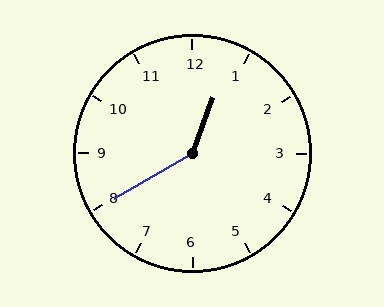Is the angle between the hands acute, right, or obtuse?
It is obtuse.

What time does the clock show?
12:40.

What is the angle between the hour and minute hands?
Approximately 140 degrees.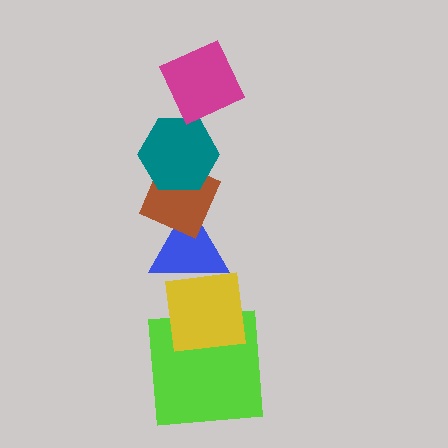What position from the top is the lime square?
The lime square is 6th from the top.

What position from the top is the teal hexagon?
The teal hexagon is 2nd from the top.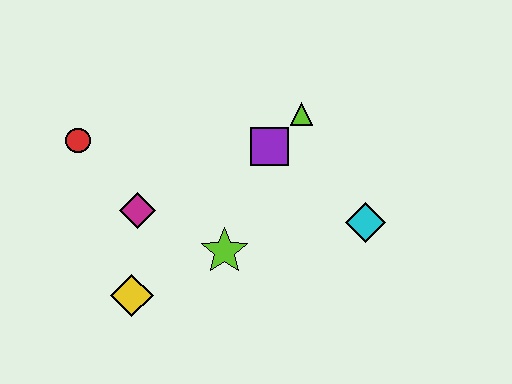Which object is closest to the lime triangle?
The purple square is closest to the lime triangle.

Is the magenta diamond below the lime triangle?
Yes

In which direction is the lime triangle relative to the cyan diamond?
The lime triangle is above the cyan diamond.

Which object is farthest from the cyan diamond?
The red circle is farthest from the cyan diamond.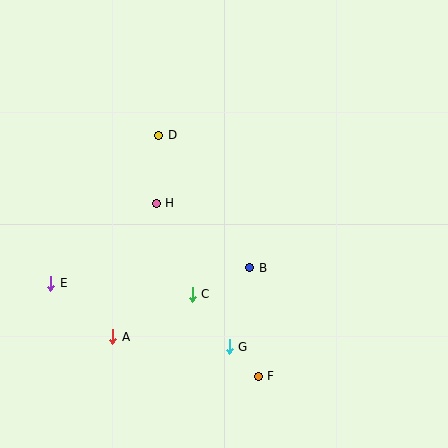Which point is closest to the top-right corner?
Point D is closest to the top-right corner.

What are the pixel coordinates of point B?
Point B is at (250, 268).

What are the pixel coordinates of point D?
Point D is at (159, 135).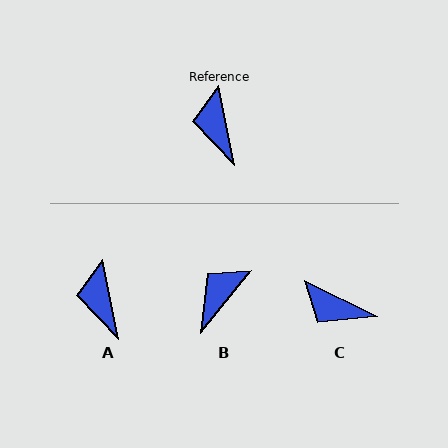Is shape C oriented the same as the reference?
No, it is off by about 53 degrees.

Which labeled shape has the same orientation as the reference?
A.